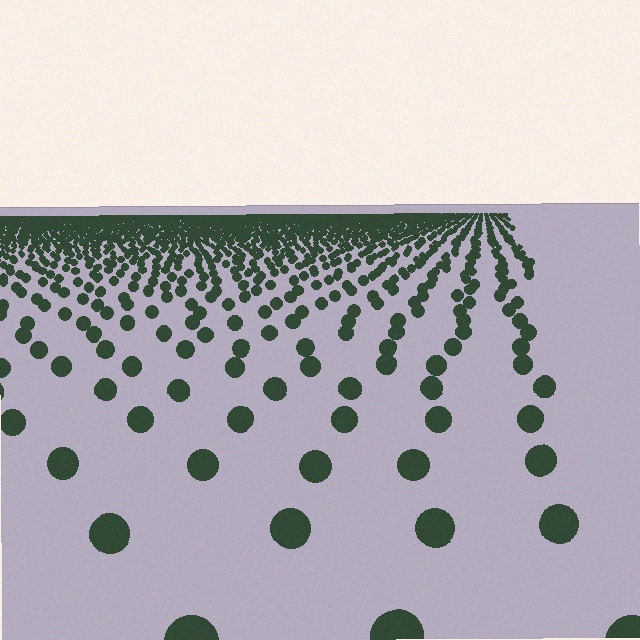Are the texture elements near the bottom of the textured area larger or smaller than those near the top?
Larger. Near the bottom, elements are closer to the viewer and appear at a bigger on-screen size.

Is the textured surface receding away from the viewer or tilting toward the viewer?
The surface is receding away from the viewer. Texture elements get smaller and denser toward the top.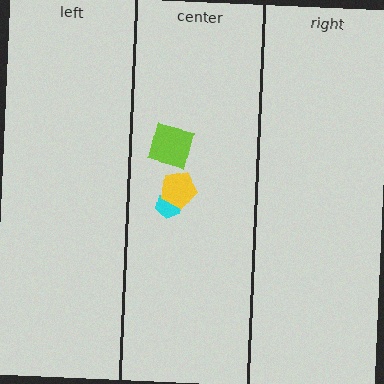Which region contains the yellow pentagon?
The center region.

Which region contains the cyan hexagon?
The center region.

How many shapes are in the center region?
3.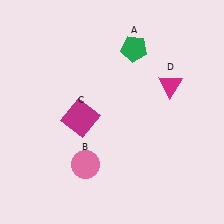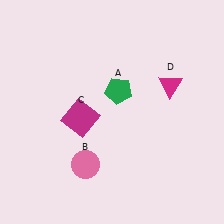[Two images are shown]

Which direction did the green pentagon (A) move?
The green pentagon (A) moved down.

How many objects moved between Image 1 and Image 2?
1 object moved between the two images.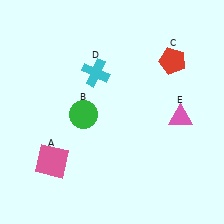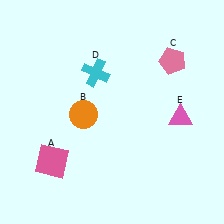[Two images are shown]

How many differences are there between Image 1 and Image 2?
There are 2 differences between the two images.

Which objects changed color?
B changed from green to orange. C changed from red to pink.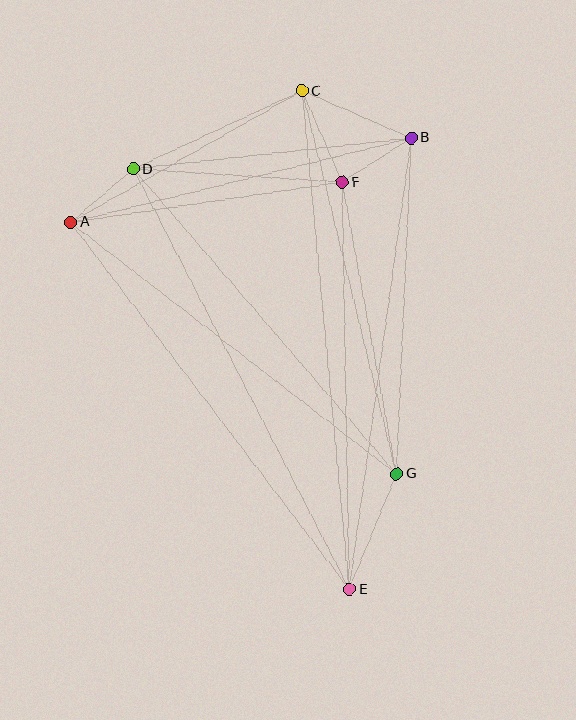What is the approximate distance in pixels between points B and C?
The distance between B and C is approximately 119 pixels.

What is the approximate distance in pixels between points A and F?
The distance between A and F is approximately 274 pixels.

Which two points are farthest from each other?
Points C and E are farthest from each other.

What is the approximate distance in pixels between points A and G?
The distance between A and G is approximately 411 pixels.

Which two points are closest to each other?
Points B and F are closest to each other.